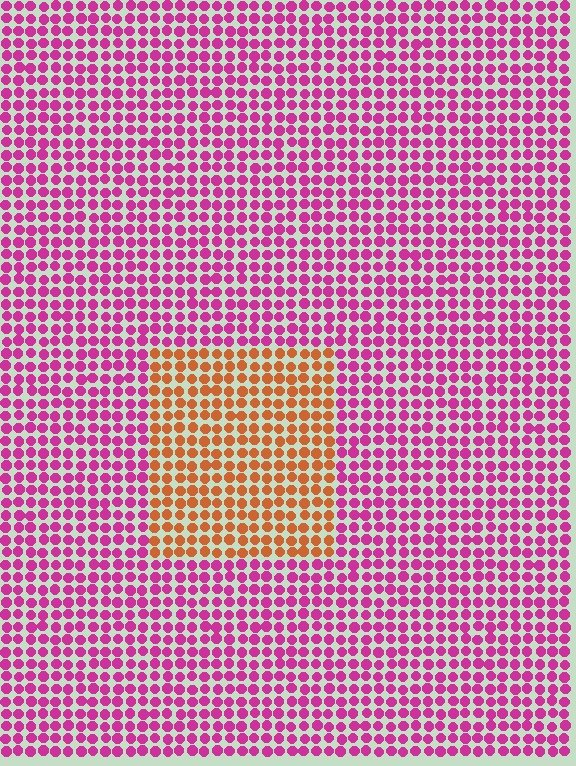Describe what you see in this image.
The image is filled with small magenta elements in a uniform arrangement. A rectangle-shaped region is visible where the elements are tinted to a slightly different hue, forming a subtle color boundary.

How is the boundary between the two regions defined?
The boundary is defined purely by a slight shift in hue (about 62 degrees). Spacing, size, and orientation are identical on both sides.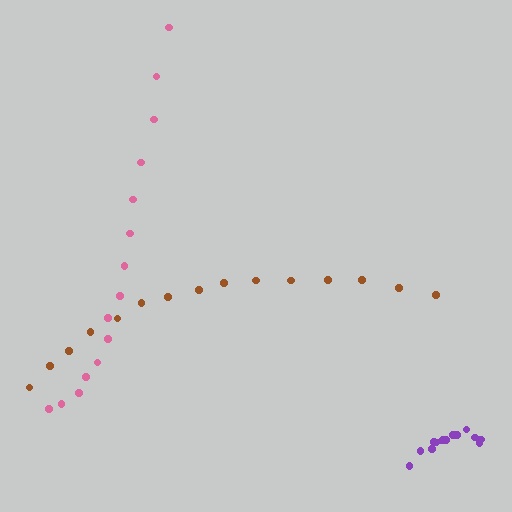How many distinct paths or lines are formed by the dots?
There are 3 distinct paths.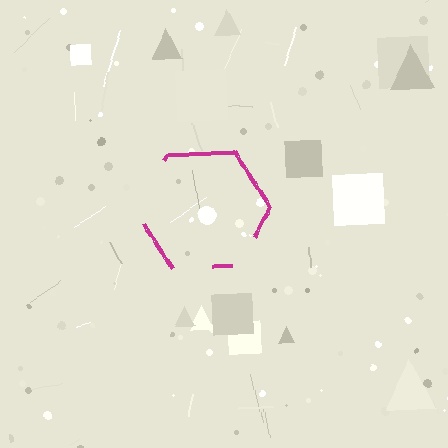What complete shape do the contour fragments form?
The contour fragments form a hexagon.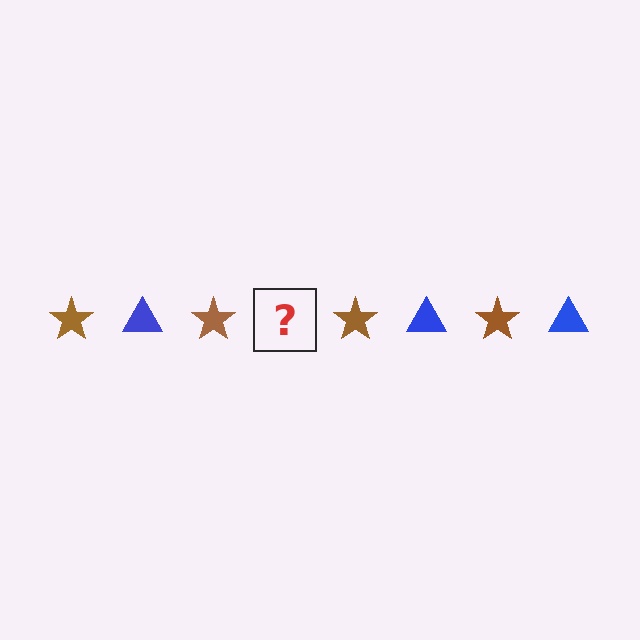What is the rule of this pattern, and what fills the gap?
The rule is that the pattern alternates between brown star and blue triangle. The gap should be filled with a blue triangle.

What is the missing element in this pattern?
The missing element is a blue triangle.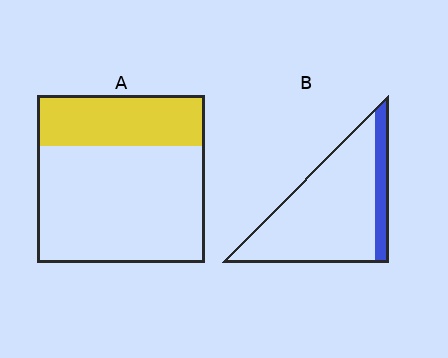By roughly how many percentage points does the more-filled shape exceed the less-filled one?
By roughly 15 percentage points (A over B).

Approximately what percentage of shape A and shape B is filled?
A is approximately 30% and B is approximately 15%.